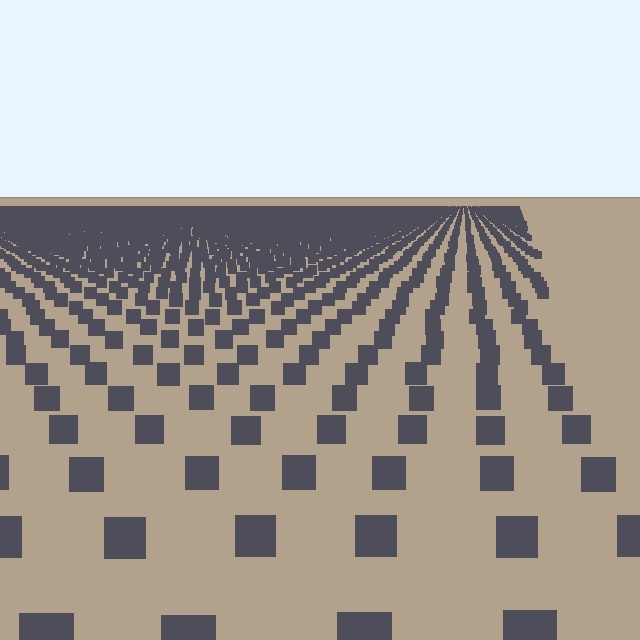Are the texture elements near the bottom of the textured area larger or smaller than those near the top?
Larger. Near the bottom, elements are closer to the viewer and appear at a bigger on-screen size.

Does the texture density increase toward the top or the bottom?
Density increases toward the top.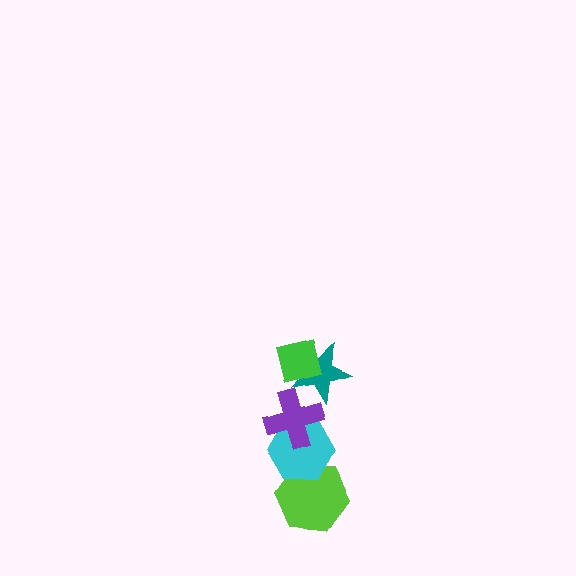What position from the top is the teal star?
The teal star is 2nd from the top.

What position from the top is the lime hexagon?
The lime hexagon is 5th from the top.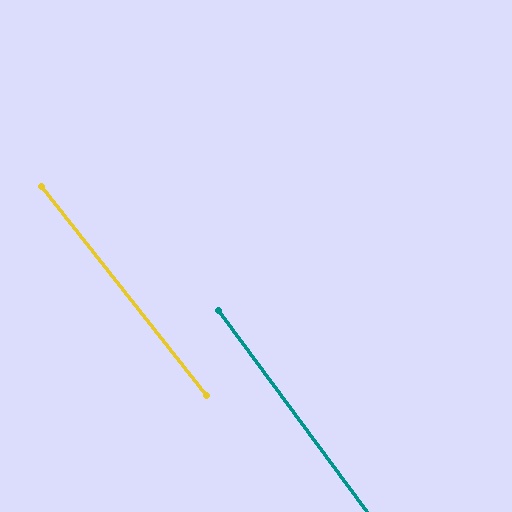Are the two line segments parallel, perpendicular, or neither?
Parallel — their directions differ by only 1.8°.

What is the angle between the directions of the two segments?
Approximately 2 degrees.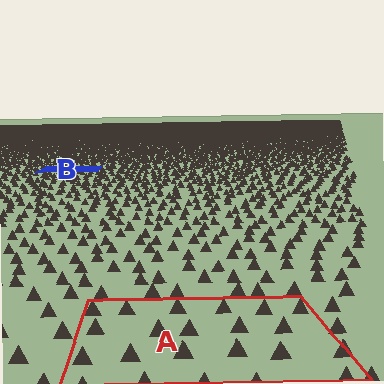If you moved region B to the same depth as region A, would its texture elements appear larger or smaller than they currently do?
They would appear larger. At a closer depth, the same texture elements are projected at a bigger on-screen size.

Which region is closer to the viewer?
Region A is closer. The texture elements there are larger and more spread out.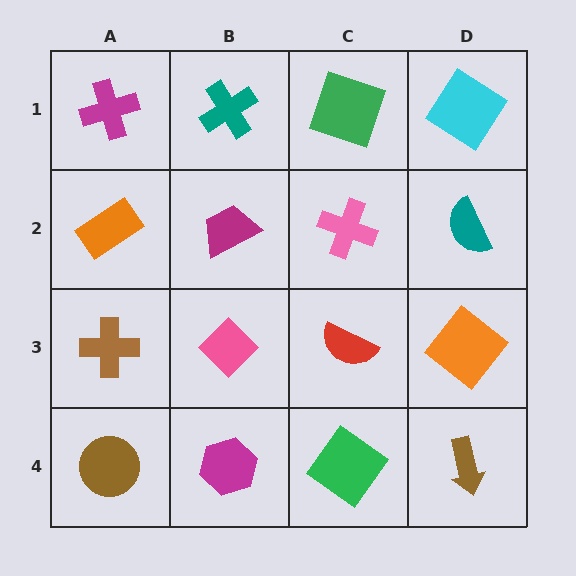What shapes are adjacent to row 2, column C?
A green square (row 1, column C), a red semicircle (row 3, column C), a magenta trapezoid (row 2, column B), a teal semicircle (row 2, column D).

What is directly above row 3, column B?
A magenta trapezoid.